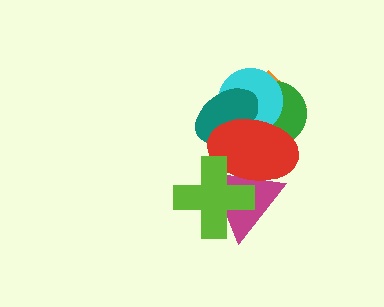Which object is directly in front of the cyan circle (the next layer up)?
The teal ellipse is directly in front of the cyan circle.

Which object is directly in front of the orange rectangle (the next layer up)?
The green circle is directly in front of the orange rectangle.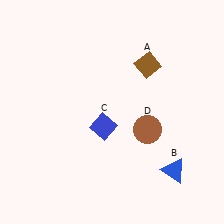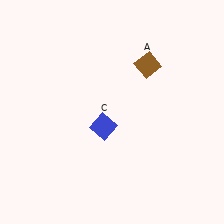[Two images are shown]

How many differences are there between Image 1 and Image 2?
There are 2 differences between the two images.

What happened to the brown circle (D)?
The brown circle (D) was removed in Image 2. It was in the bottom-right area of Image 1.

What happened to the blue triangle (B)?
The blue triangle (B) was removed in Image 2. It was in the bottom-right area of Image 1.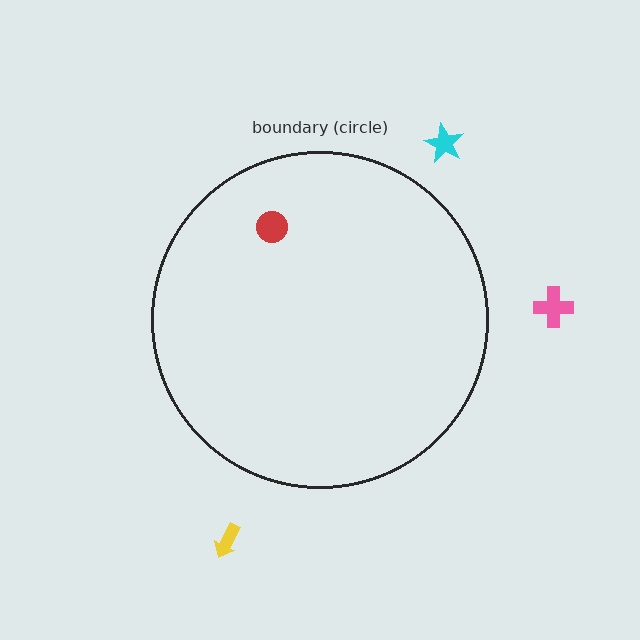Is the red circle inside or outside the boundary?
Inside.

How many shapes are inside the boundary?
1 inside, 3 outside.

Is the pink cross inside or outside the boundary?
Outside.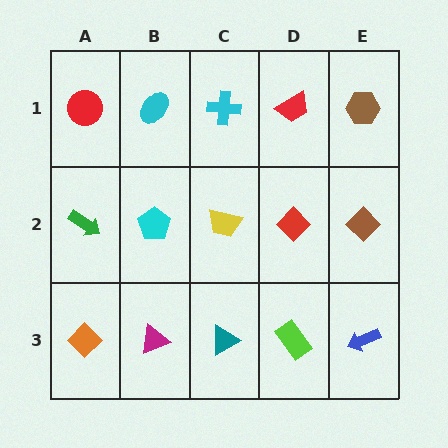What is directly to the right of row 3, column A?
A magenta triangle.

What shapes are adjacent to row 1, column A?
A green arrow (row 2, column A), a cyan ellipse (row 1, column B).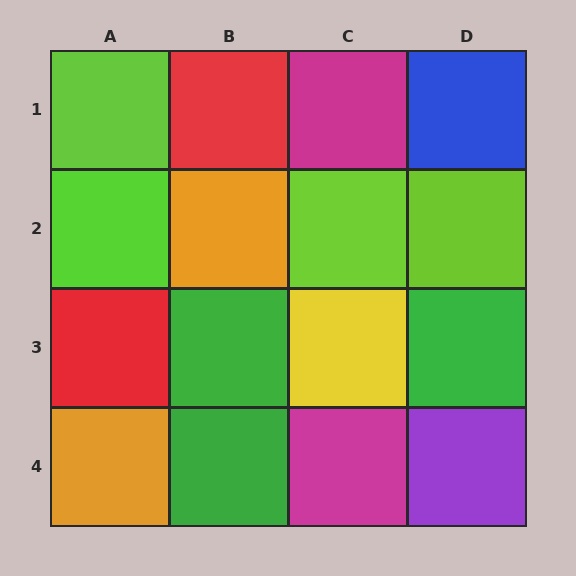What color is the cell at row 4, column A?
Orange.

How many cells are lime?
4 cells are lime.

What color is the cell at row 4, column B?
Green.